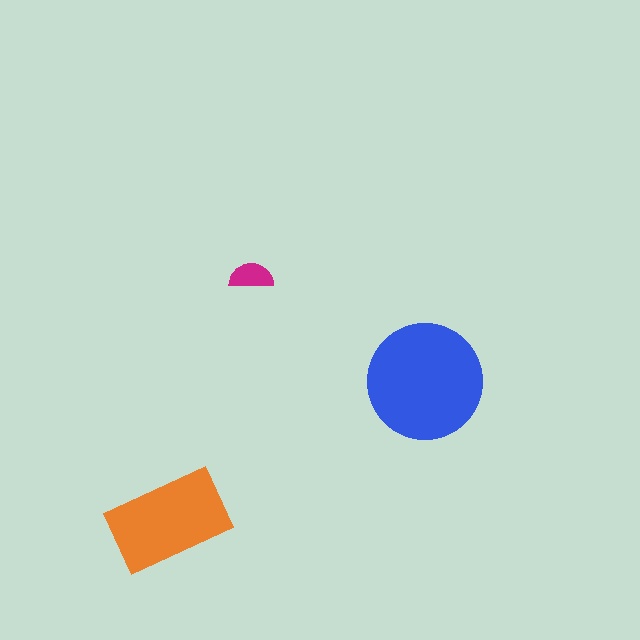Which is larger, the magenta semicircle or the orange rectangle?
The orange rectangle.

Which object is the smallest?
The magenta semicircle.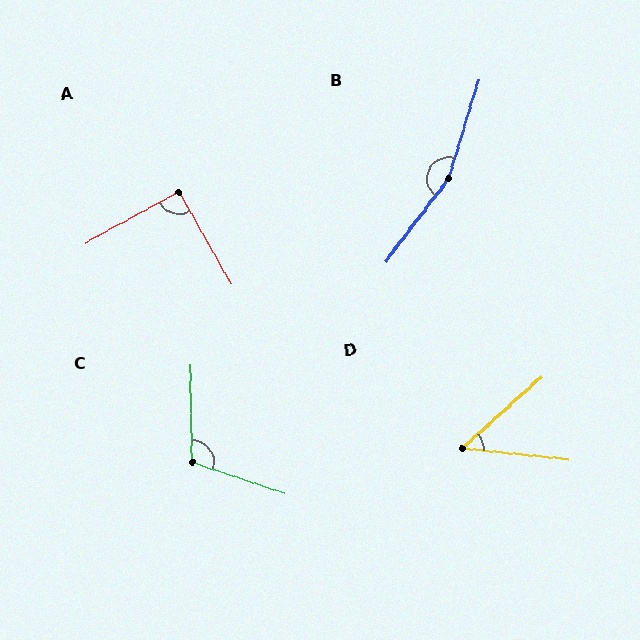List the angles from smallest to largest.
D (48°), A (91°), C (109°), B (160°).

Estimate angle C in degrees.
Approximately 109 degrees.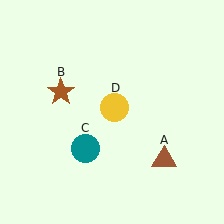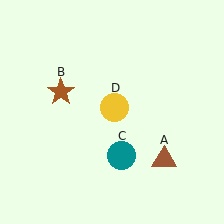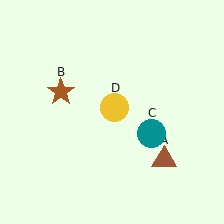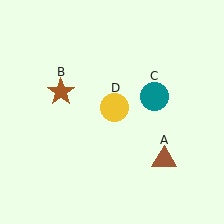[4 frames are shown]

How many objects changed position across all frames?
1 object changed position: teal circle (object C).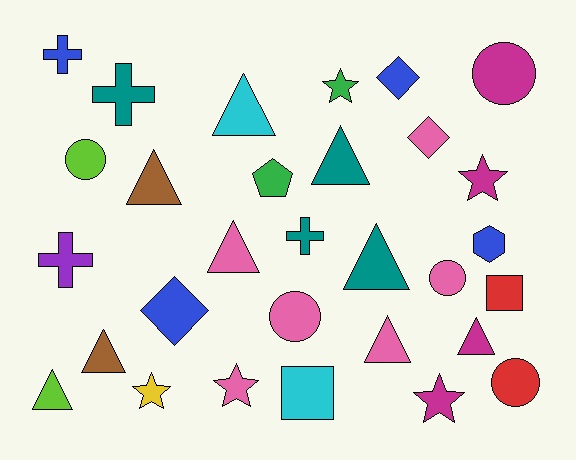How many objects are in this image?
There are 30 objects.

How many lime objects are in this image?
There are 2 lime objects.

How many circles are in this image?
There are 5 circles.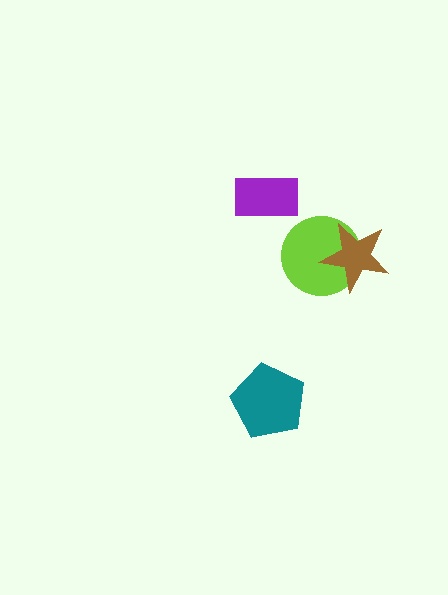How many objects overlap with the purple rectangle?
0 objects overlap with the purple rectangle.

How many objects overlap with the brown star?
1 object overlaps with the brown star.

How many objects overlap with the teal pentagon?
0 objects overlap with the teal pentagon.